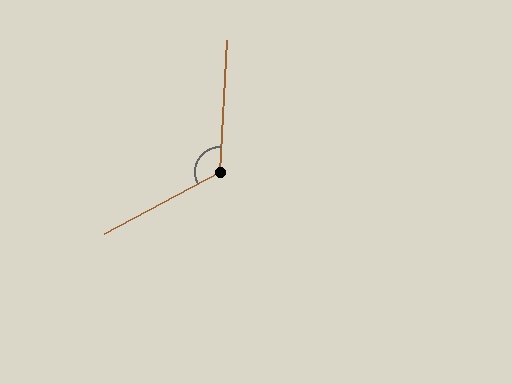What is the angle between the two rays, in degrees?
Approximately 121 degrees.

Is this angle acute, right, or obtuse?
It is obtuse.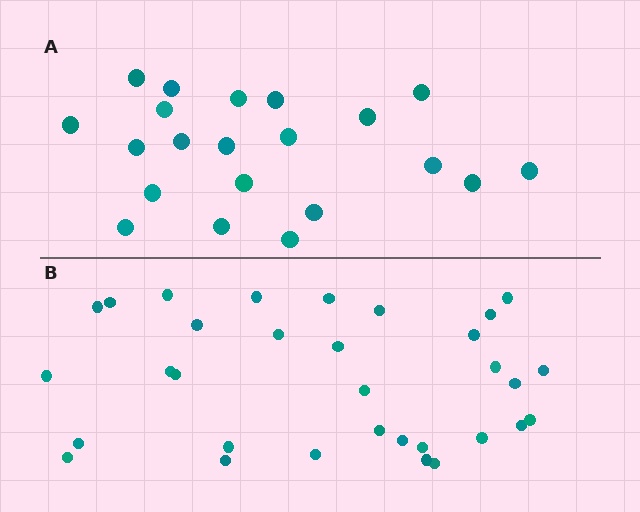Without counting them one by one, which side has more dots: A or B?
Region B (the bottom region) has more dots.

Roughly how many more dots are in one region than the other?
Region B has roughly 12 or so more dots than region A.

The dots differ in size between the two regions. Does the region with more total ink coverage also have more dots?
No. Region A has more total ink coverage because its dots are larger, but region B actually contains more individual dots. Total area can be misleading — the number of items is what matters here.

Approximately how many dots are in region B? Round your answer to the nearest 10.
About 30 dots. (The exact count is 32, which rounds to 30.)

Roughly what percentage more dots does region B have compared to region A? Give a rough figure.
About 50% more.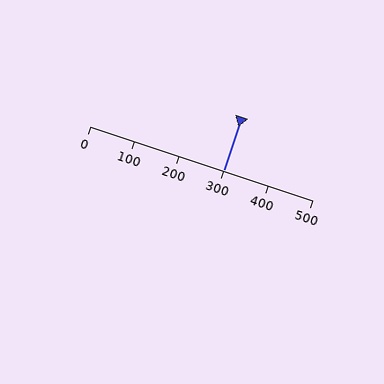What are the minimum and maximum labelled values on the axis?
The axis runs from 0 to 500.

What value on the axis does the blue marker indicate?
The marker indicates approximately 300.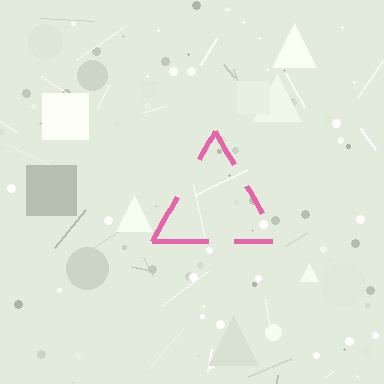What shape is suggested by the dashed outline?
The dashed outline suggests a triangle.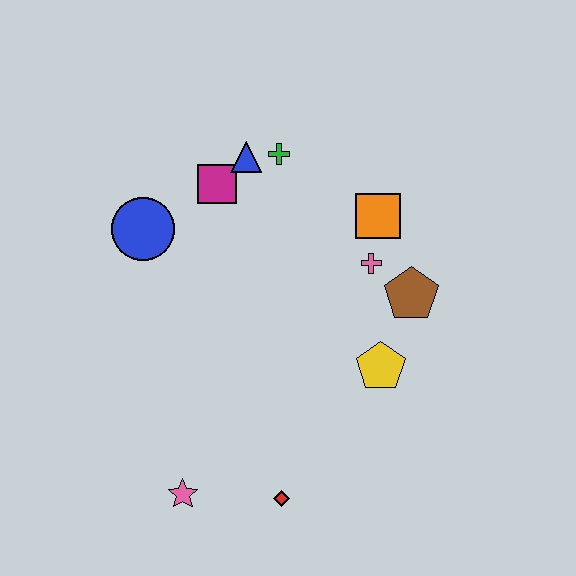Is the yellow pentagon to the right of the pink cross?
Yes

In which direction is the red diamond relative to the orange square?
The red diamond is below the orange square.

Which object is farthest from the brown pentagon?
The pink star is farthest from the brown pentagon.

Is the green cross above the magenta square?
Yes